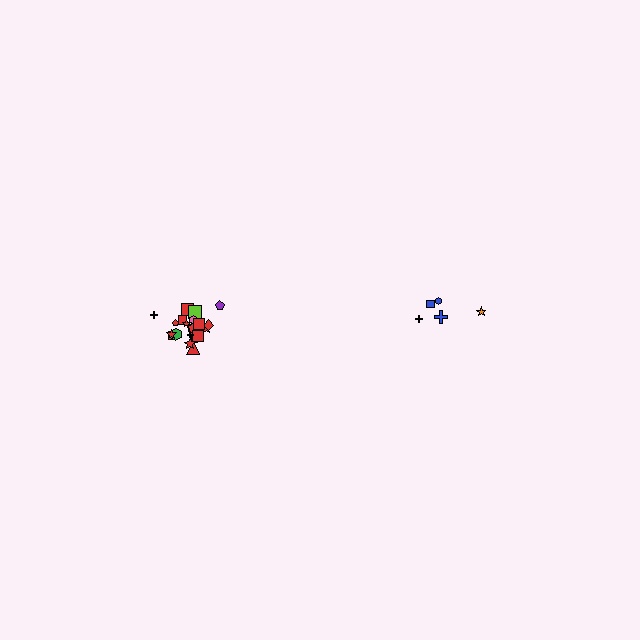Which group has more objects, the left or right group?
The left group.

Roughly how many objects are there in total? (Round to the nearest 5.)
Roughly 25 objects in total.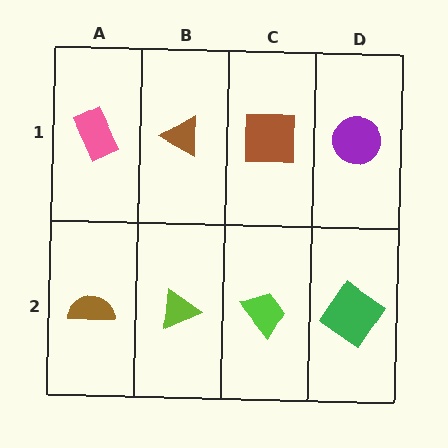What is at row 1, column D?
A purple circle.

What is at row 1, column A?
A pink rectangle.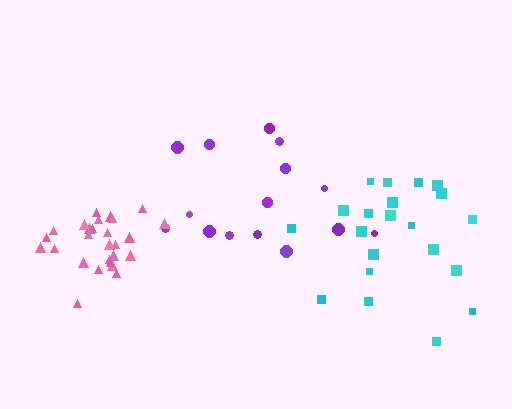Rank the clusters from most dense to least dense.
pink, cyan, purple.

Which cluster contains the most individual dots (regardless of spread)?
Pink (27).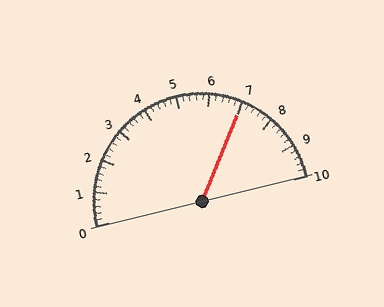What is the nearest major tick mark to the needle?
The nearest major tick mark is 7.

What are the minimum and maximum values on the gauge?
The gauge ranges from 0 to 10.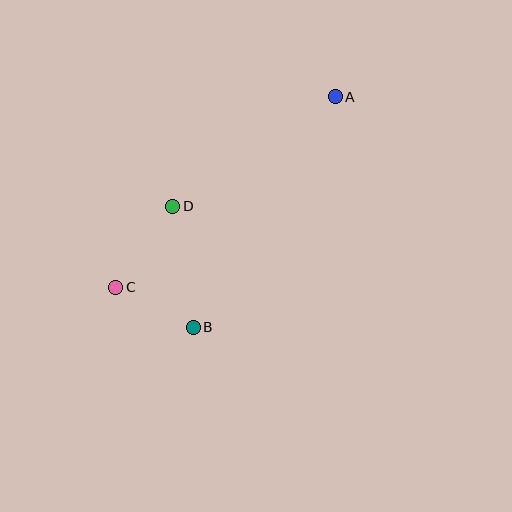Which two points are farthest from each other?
Points A and C are farthest from each other.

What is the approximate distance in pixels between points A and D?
The distance between A and D is approximately 196 pixels.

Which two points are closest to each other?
Points B and C are closest to each other.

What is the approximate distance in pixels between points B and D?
The distance between B and D is approximately 123 pixels.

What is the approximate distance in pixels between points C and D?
The distance between C and D is approximately 99 pixels.